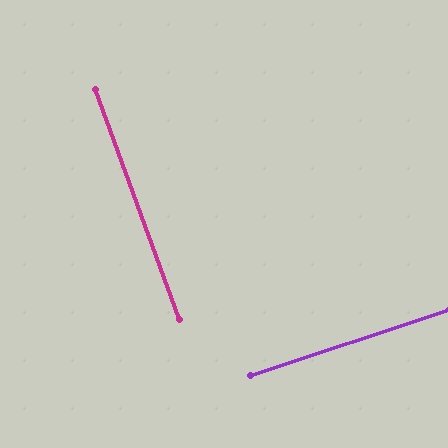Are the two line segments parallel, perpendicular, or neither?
Perpendicular — they meet at approximately 89°.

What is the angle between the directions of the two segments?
Approximately 89 degrees.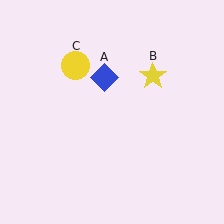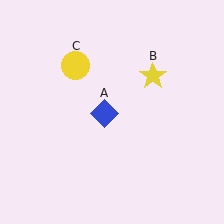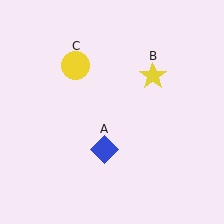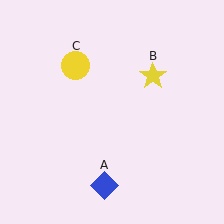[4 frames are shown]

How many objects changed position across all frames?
1 object changed position: blue diamond (object A).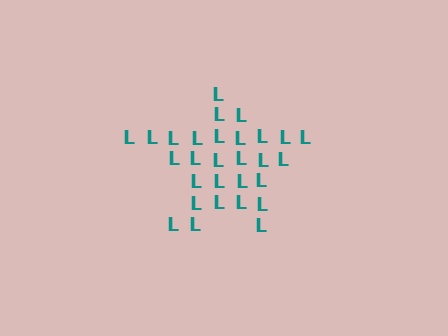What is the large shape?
The large shape is a star.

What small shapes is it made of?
It is made of small letter L's.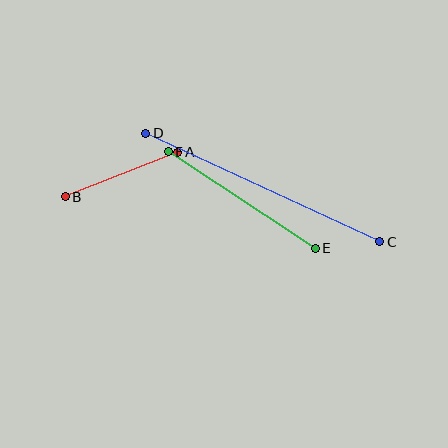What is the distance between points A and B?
The distance is approximately 121 pixels.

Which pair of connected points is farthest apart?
Points C and D are farthest apart.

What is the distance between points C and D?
The distance is approximately 258 pixels.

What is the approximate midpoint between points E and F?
The midpoint is at approximately (242, 200) pixels.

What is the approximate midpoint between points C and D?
The midpoint is at approximately (263, 188) pixels.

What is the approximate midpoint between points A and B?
The midpoint is at approximately (121, 174) pixels.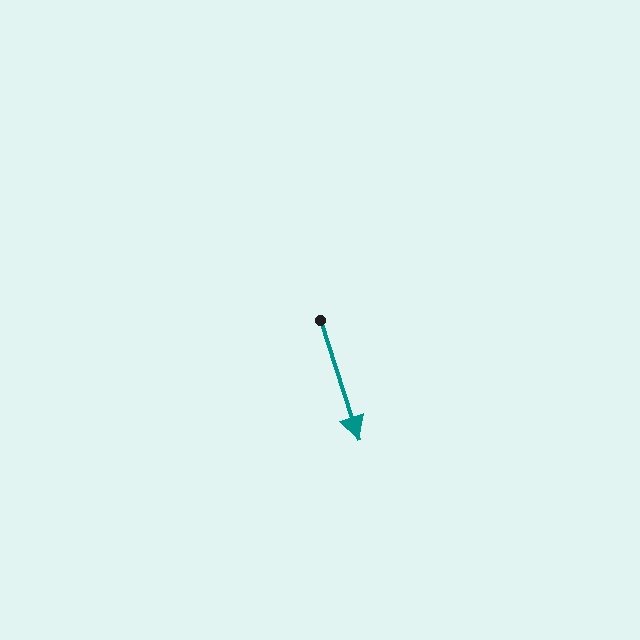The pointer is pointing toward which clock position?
Roughly 5 o'clock.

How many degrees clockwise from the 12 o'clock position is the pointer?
Approximately 162 degrees.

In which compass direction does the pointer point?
South.